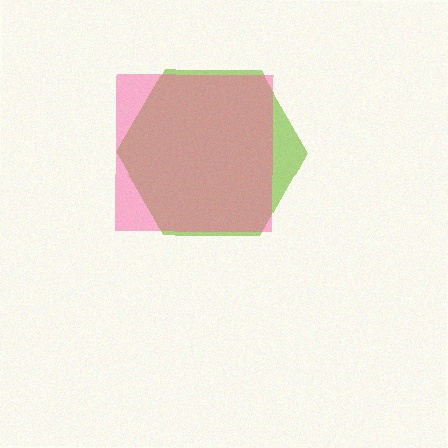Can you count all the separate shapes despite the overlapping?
Yes, there are 2 separate shapes.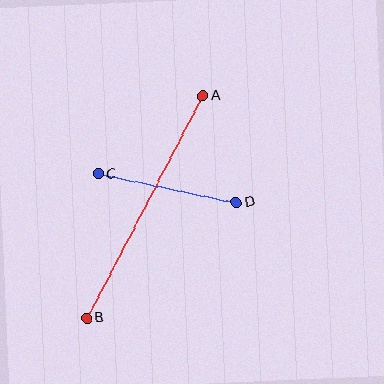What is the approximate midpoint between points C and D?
The midpoint is at approximately (167, 188) pixels.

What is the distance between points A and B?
The distance is approximately 251 pixels.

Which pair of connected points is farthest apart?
Points A and B are farthest apart.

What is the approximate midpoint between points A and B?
The midpoint is at approximately (144, 207) pixels.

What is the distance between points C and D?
The distance is approximately 141 pixels.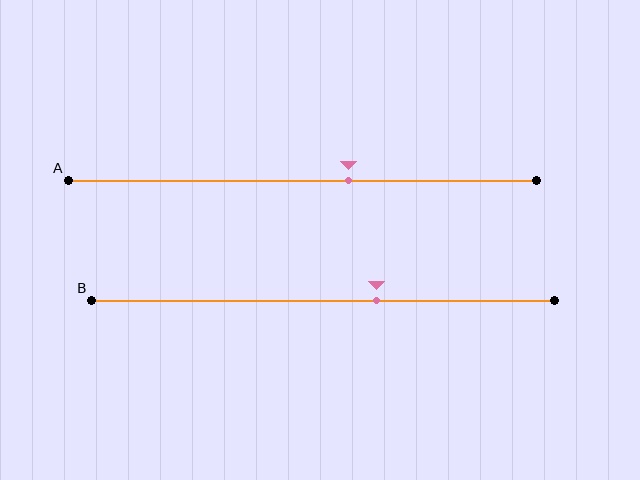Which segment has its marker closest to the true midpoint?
Segment A has its marker closest to the true midpoint.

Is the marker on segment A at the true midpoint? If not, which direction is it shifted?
No, the marker on segment A is shifted to the right by about 10% of the segment length.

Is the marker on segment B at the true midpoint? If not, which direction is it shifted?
No, the marker on segment B is shifted to the right by about 11% of the segment length.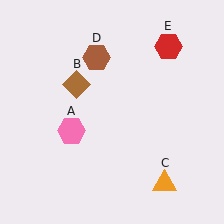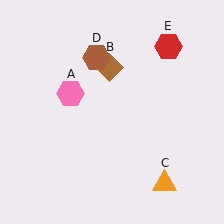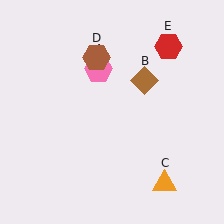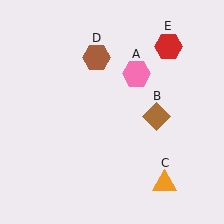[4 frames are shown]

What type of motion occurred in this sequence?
The pink hexagon (object A), brown diamond (object B) rotated clockwise around the center of the scene.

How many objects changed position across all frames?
2 objects changed position: pink hexagon (object A), brown diamond (object B).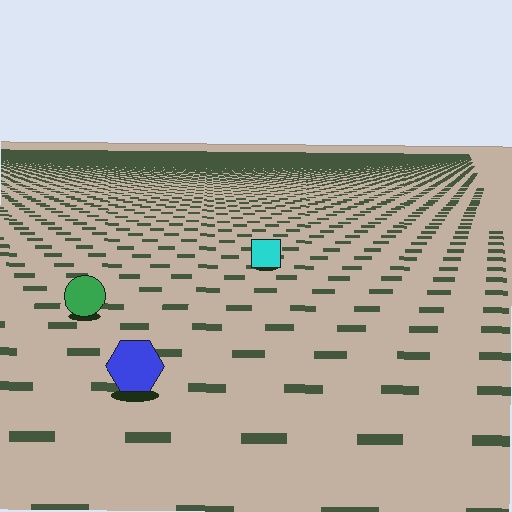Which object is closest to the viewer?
The blue hexagon is closest. The texture marks near it are larger and more spread out.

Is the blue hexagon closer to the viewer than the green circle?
Yes. The blue hexagon is closer — you can tell from the texture gradient: the ground texture is coarser near it.